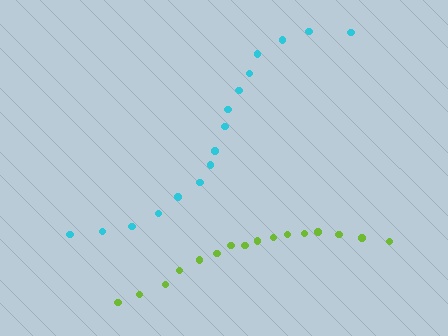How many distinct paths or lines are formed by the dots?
There are 2 distinct paths.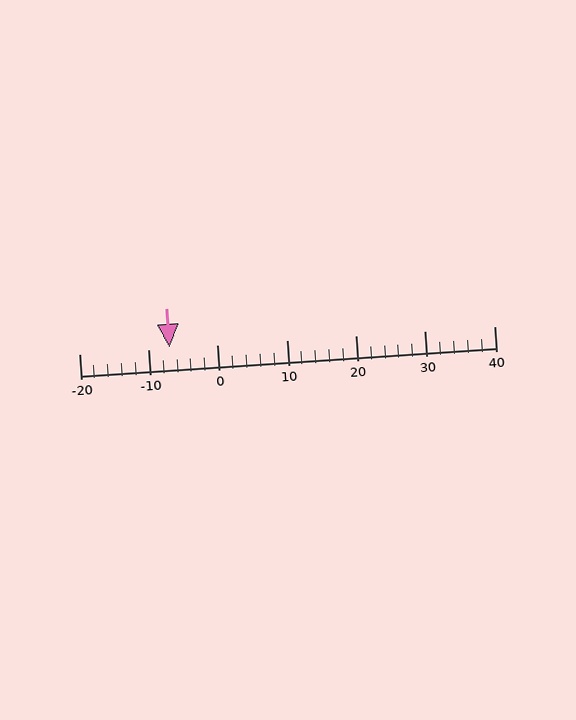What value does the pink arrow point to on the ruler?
The pink arrow points to approximately -7.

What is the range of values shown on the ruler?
The ruler shows values from -20 to 40.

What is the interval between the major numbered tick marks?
The major tick marks are spaced 10 units apart.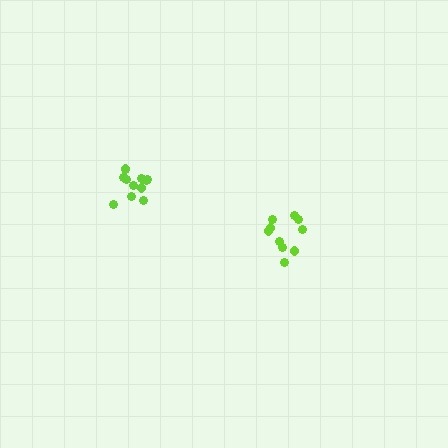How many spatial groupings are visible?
There are 2 spatial groupings.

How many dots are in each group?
Group 1: 12 dots, Group 2: 10 dots (22 total).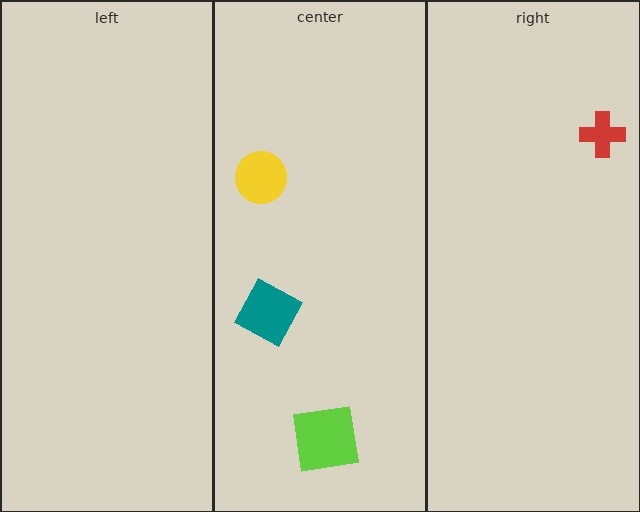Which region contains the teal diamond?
The center region.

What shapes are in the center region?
The lime square, the yellow circle, the teal diamond.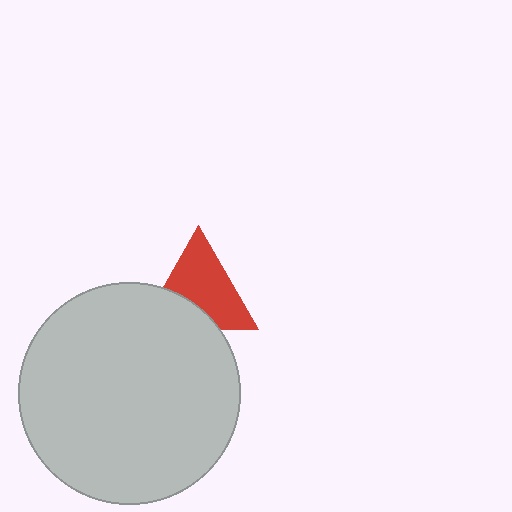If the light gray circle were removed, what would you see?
You would see the complete red triangle.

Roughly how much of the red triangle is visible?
Most of it is visible (roughly 68%).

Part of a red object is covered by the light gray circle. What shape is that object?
It is a triangle.